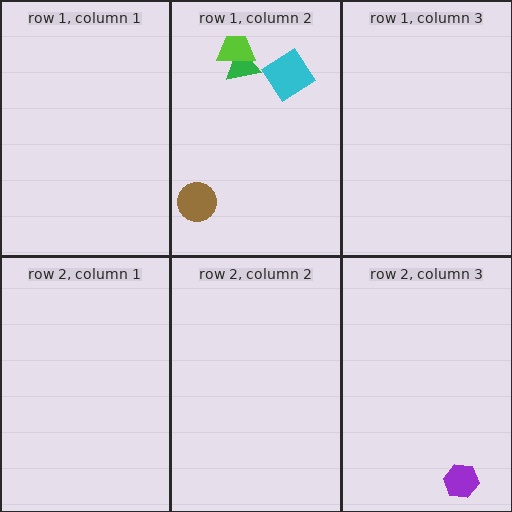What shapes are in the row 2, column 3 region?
The purple hexagon.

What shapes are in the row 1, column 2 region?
The green triangle, the cyan diamond, the lime trapezoid, the brown circle.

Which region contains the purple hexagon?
The row 2, column 3 region.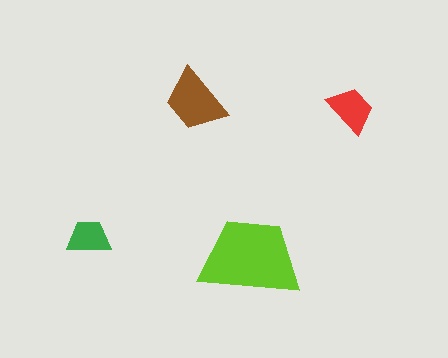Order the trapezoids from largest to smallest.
the lime one, the brown one, the red one, the green one.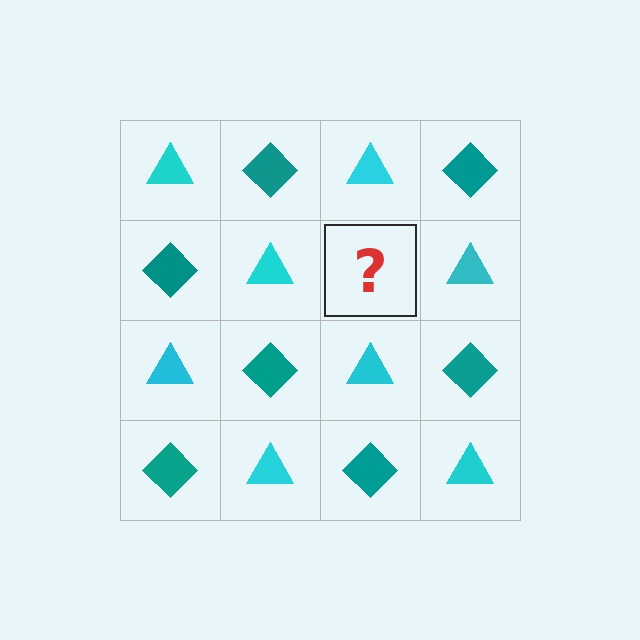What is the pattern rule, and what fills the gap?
The rule is that it alternates cyan triangle and teal diamond in a checkerboard pattern. The gap should be filled with a teal diamond.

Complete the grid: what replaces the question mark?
The question mark should be replaced with a teal diamond.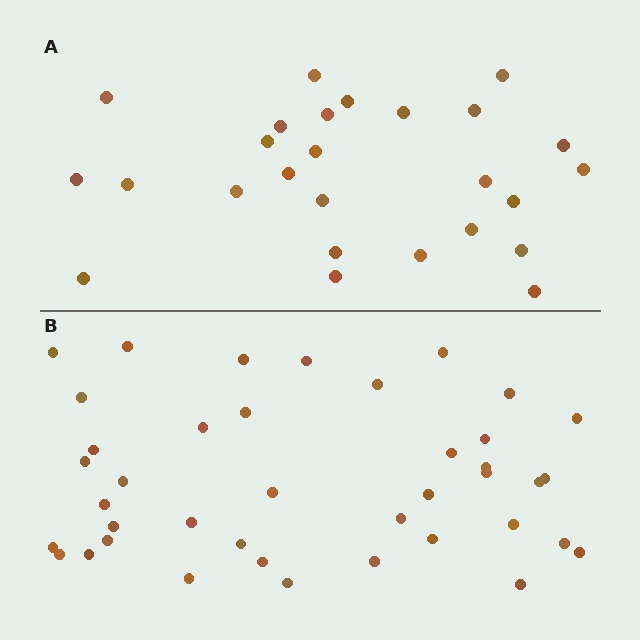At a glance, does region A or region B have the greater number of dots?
Region B (the bottom region) has more dots.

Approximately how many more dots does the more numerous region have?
Region B has approximately 15 more dots than region A.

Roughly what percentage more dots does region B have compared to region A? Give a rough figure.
About 55% more.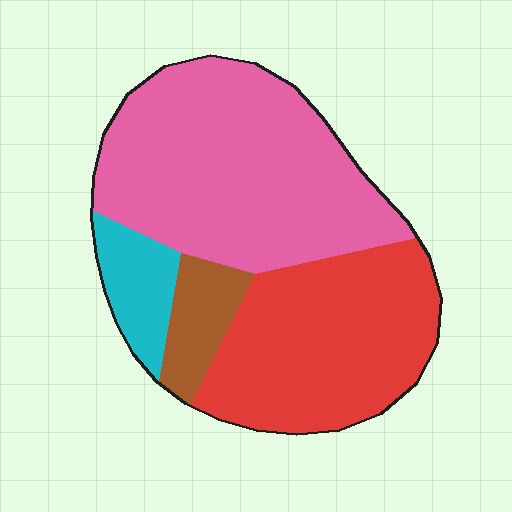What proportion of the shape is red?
Red covers 36% of the shape.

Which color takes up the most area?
Pink, at roughly 45%.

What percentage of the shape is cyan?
Cyan takes up about one tenth (1/10) of the shape.